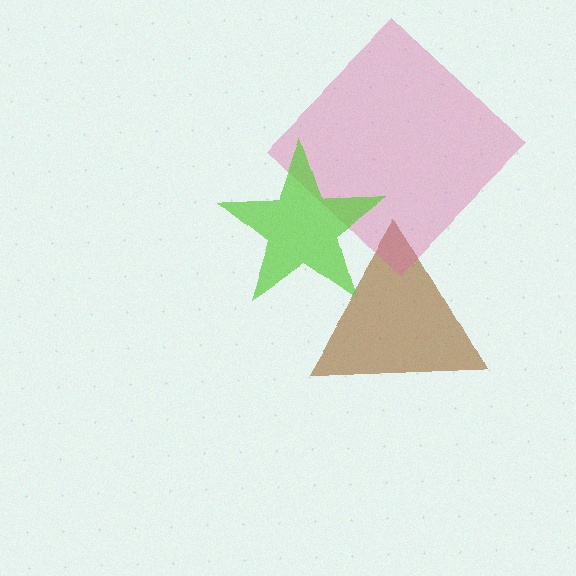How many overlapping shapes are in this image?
There are 3 overlapping shapes in the image.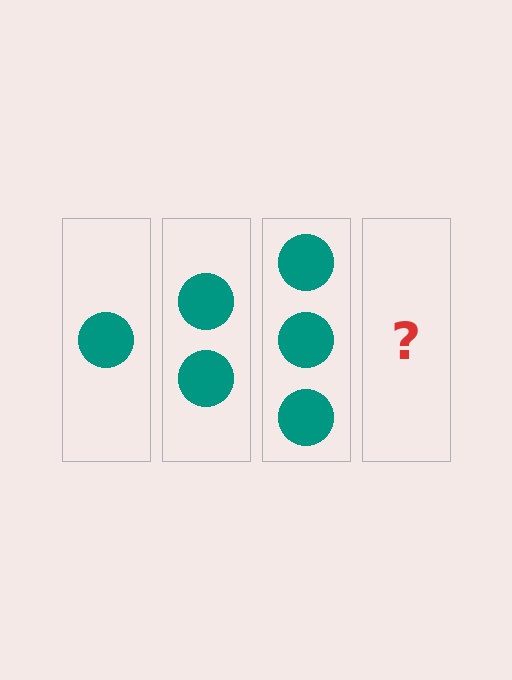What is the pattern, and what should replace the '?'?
The pattern is that each step adds one more circle. The '?' should be 4 circles.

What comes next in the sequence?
The next element should be 4 circles.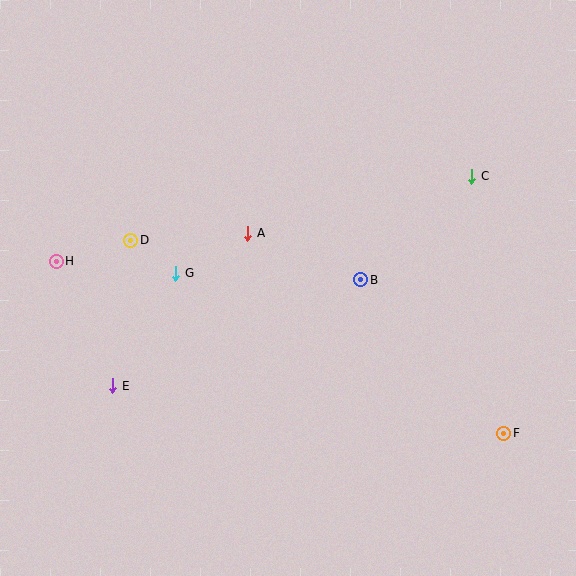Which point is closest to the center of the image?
Point A at (248, 233) is closest to the center.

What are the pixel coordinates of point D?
Point D is at (131, 240).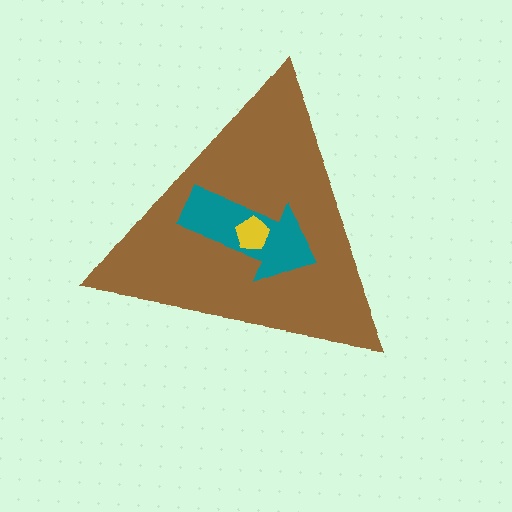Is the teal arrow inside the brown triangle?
Yes.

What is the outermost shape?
The brown triangle.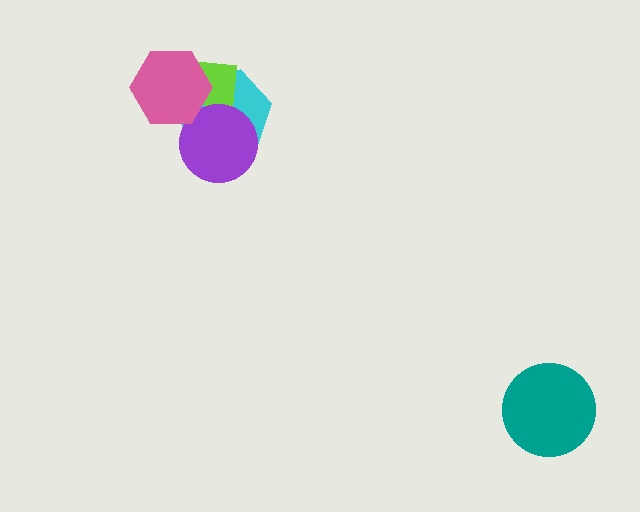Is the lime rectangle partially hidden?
Yes, it is partially covered by another shape.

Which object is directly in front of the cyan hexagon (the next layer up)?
The lime rectangle is directly in front of the cyan hexagon.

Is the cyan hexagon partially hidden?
Yes, it is partially covered by another shape.